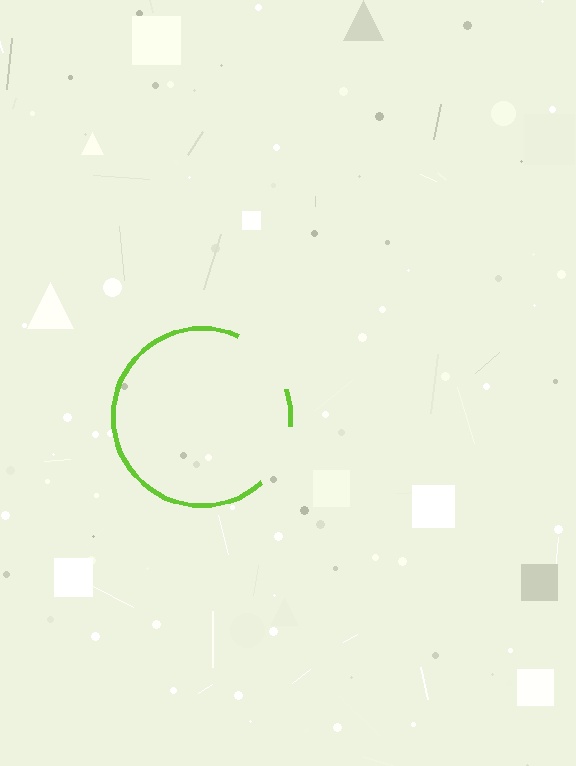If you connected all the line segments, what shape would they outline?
They would outline a circle.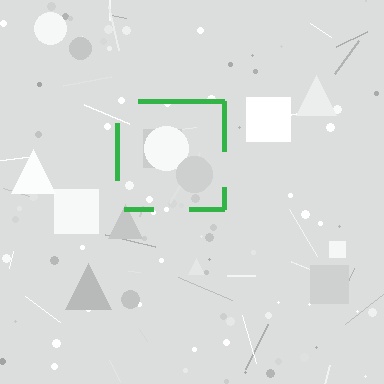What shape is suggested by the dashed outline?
The dashed outline suggests a square.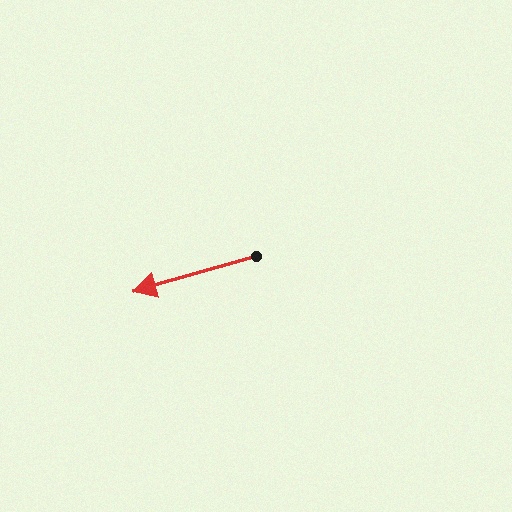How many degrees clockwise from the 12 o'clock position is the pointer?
Approximately 254 degrees.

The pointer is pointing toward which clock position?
Roughly 8 o'clock.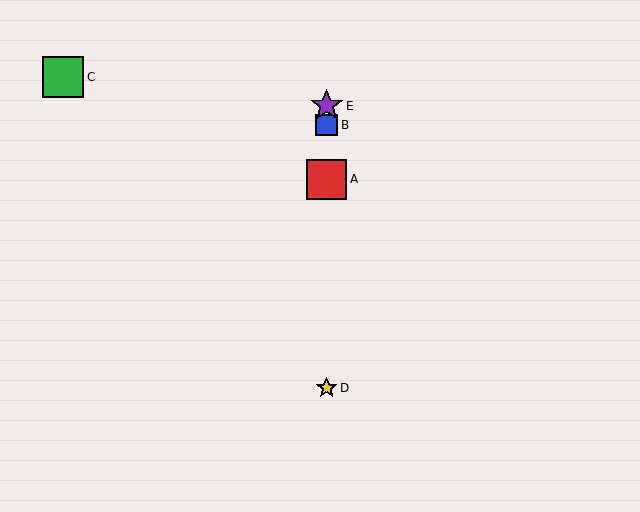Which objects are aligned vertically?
Objects A, B, D, E are aligned vertically.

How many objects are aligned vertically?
4 objects (A, B, D, E) are aligned vertically.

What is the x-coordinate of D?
Object D is at x≈327.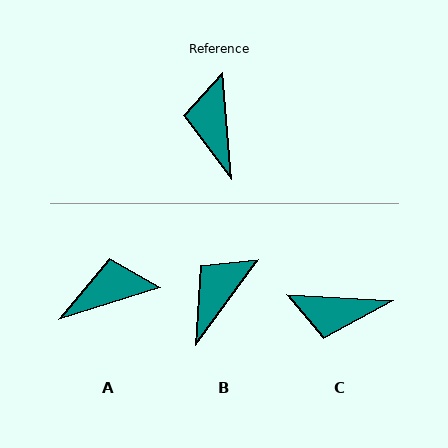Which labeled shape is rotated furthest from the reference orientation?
C, about 81 degrees away.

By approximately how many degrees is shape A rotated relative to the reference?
Approximately 78 degrees clockwise.